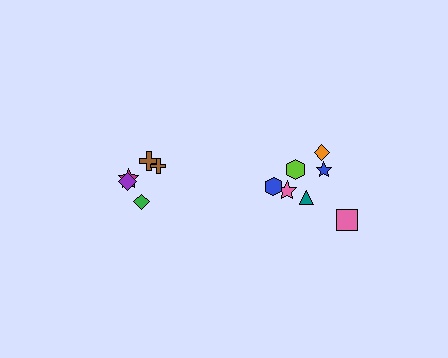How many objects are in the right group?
There are 7 objects.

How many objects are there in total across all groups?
There are 12 objects.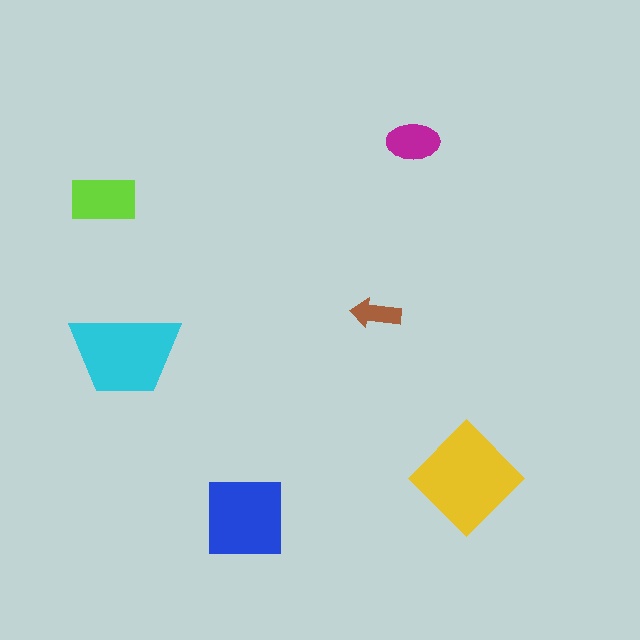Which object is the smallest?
The brown arrow.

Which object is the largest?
The yellow diamond.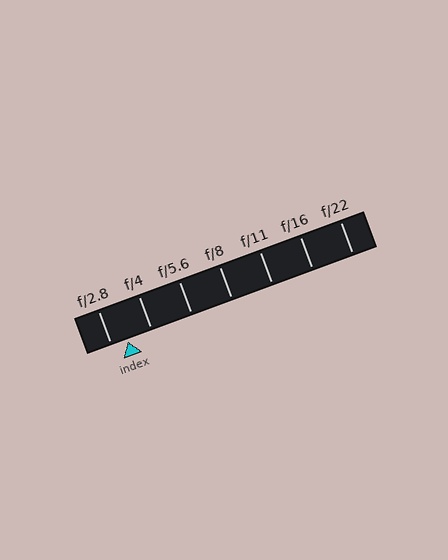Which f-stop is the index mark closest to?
The index mark is closest to f/2.8.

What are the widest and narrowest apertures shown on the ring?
The widest aperture shown is f/2.8 and the narrowest is f/22.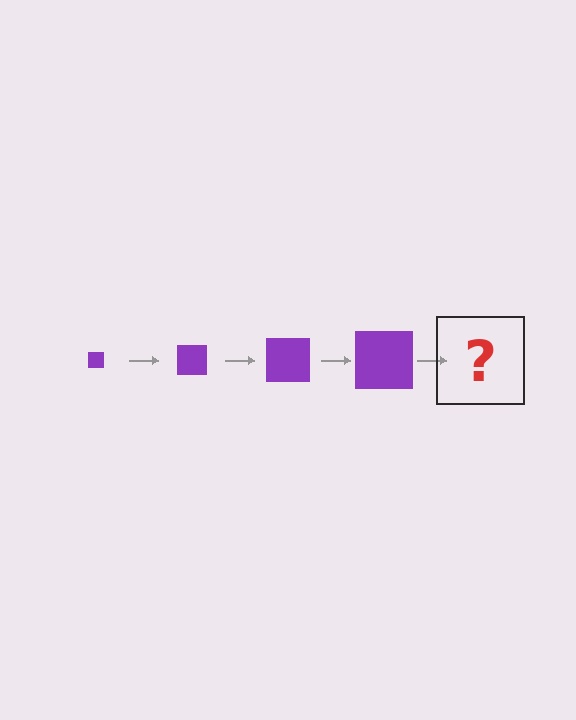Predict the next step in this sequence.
The next step is a purple square, larger than the previous one.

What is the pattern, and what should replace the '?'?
The pattern is that the square gets progressively larger each step. The '?' should be a purple square, larger than the previous one.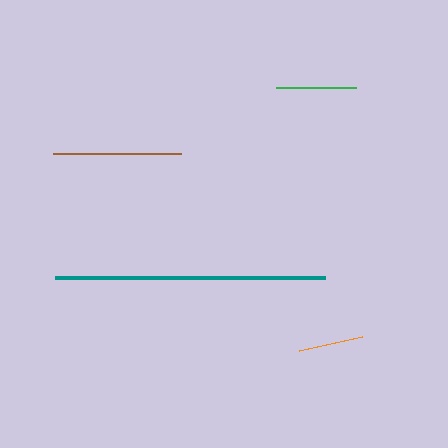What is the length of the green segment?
The green segment is approximately 80 pixels long.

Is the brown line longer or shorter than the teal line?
The teal line is longer than the brown line.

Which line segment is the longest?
The teal line is the longest at approximately 270 pixels.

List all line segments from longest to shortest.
From longest to shortest: teal, brown, green, orange.